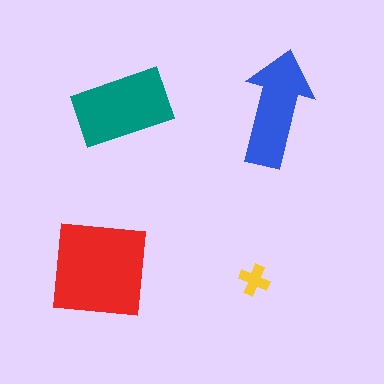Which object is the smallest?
The yellow cross.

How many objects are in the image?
There are 4 objects in the image.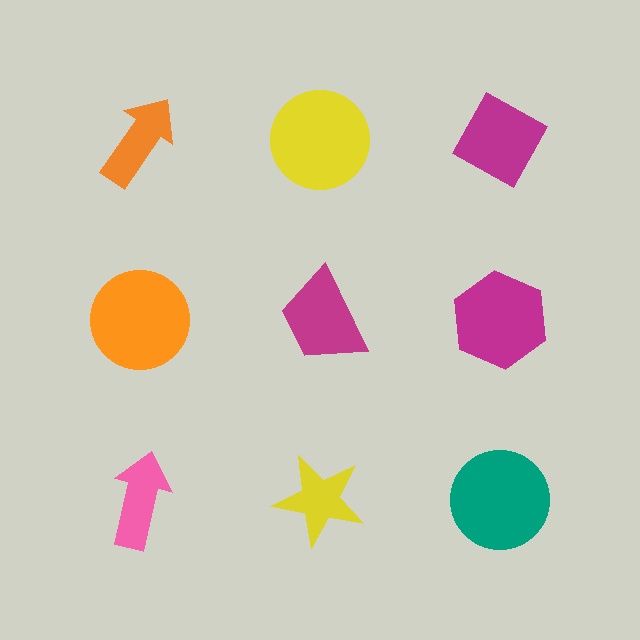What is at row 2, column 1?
An orange circle.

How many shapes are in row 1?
3 shapes.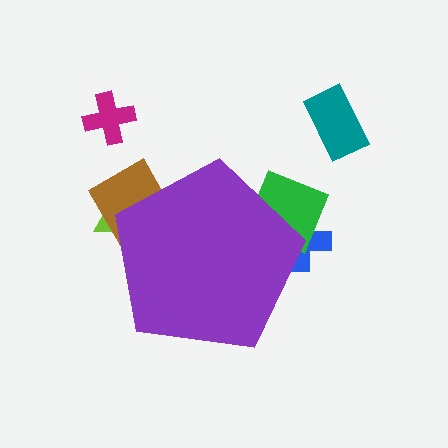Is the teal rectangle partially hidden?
No, the teal rectangle is fully visible.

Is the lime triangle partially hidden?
Yes, the lime triangle is partially hidden behind the purple pentagon.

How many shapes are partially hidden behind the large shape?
4 shapes are partially hidden.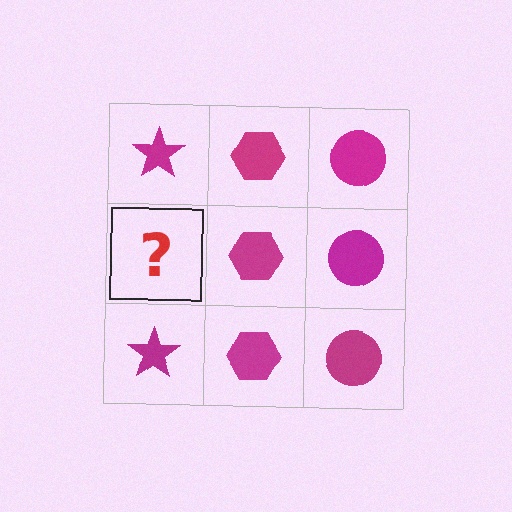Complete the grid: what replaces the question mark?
The question mark should be replaced with a magenta star.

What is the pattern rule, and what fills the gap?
The rule is that each column has a consistent shape. The gap should be filled with a magenta star.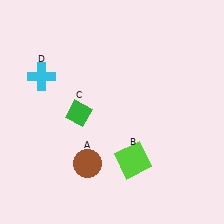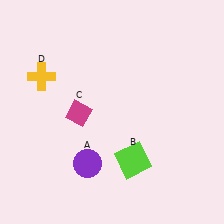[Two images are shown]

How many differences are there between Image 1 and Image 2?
There are 3 differences between the two images.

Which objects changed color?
A changed from brown to purple. C changed from green to magenta. D changed from cyan to yellow.